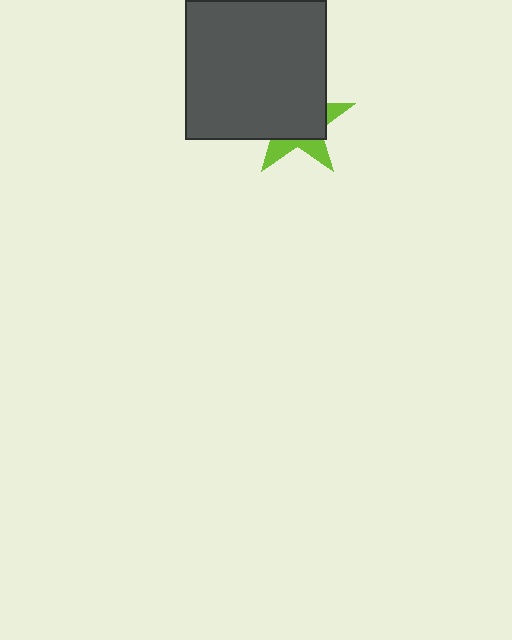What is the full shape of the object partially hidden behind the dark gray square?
The partially hidden object is a lime star.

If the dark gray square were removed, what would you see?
You would see the complete lime star.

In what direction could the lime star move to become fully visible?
The lime star could move toward the lower-right. That would shift it out from behind the dark gray square entirely.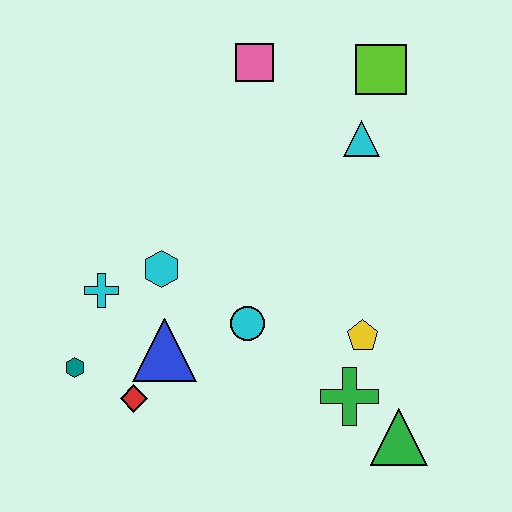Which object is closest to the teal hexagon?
The red diamond is closest to the teal hexagon.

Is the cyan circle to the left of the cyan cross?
No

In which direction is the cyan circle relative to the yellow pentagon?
The cyan circle is to the left of the yellow pentagon.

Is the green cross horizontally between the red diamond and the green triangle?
Yes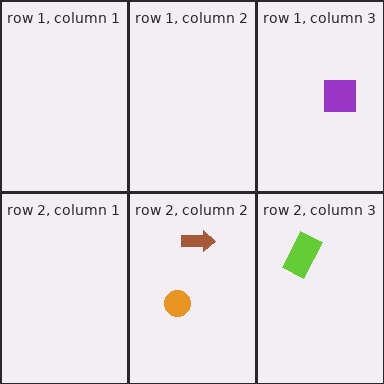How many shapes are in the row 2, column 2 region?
2.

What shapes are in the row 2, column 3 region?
The lime rectangle.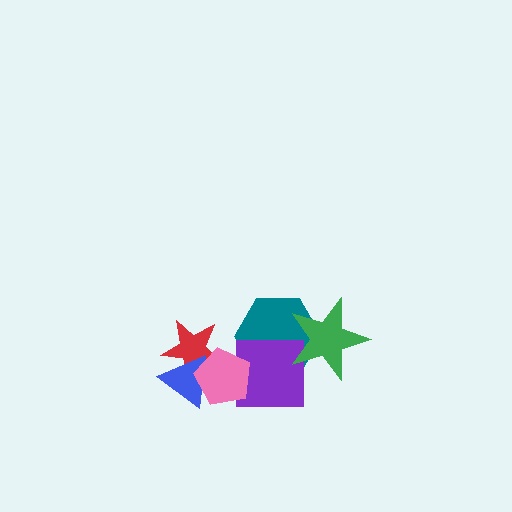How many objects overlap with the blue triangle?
2 objects overlap with the blue triangle.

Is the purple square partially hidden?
Yes, it is partially covered by another shape.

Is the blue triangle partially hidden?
Yes, it is partially covered by another shape.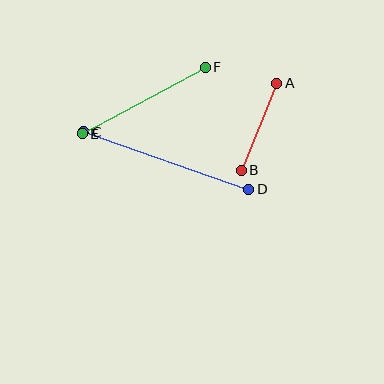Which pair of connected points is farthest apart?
Points C and D are farthest apart.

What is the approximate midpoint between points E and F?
The midpoint is at approximately (144, 101) pixels.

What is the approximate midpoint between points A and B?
The midpoint is at approximately (259, 127) pixels.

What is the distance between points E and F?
The distance is approximately 140 pixels.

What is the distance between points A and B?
The distance is approximately 94 pixels.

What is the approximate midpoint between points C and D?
The midpoint is at approximately (166, 160) pixels.